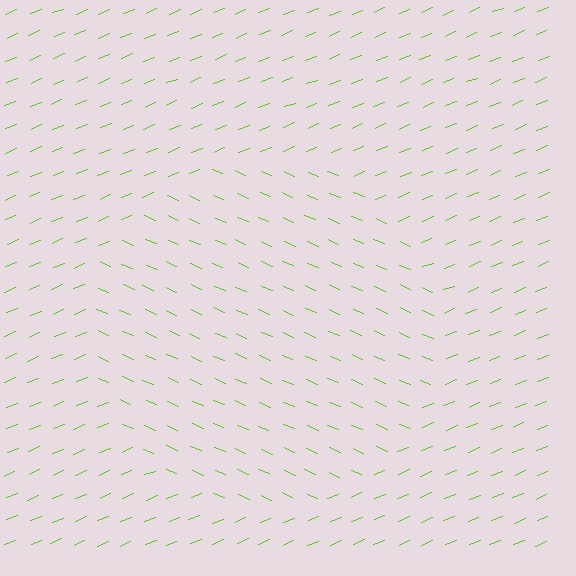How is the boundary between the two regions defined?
The boundary is defined purely by a change in line orientation (approximately 45 degrees difference). All lines are the same color and thickness.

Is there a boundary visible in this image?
Yes, there is a texture boundary formed by a change in line orientation.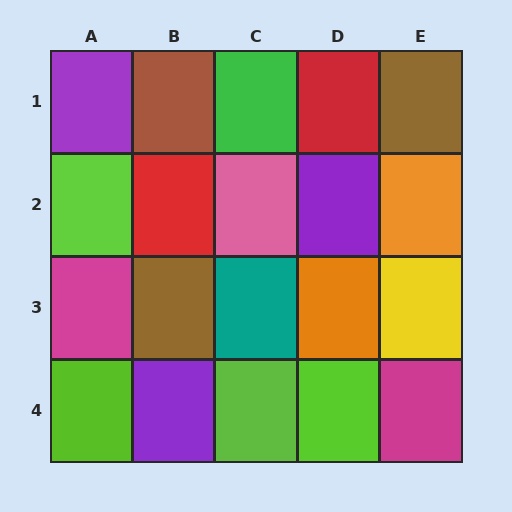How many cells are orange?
2 cells are orange.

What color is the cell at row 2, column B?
Red.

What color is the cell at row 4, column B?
Purple.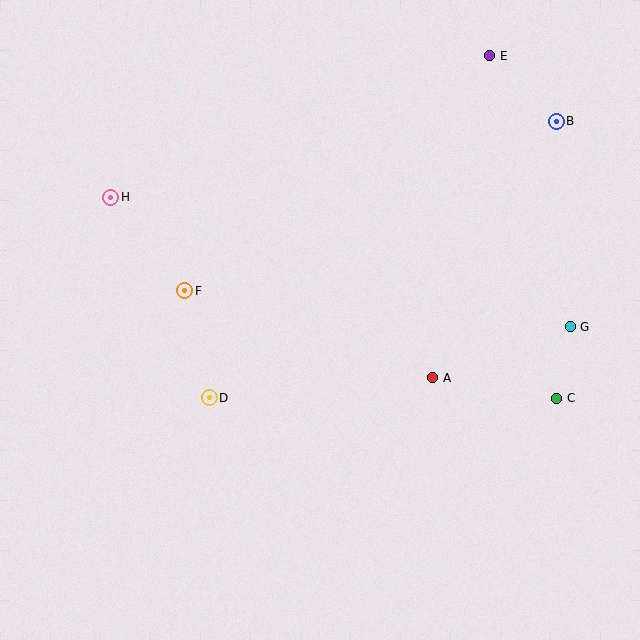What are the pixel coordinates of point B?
Point B is at (556, 121).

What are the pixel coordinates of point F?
Point F is at (185, 291).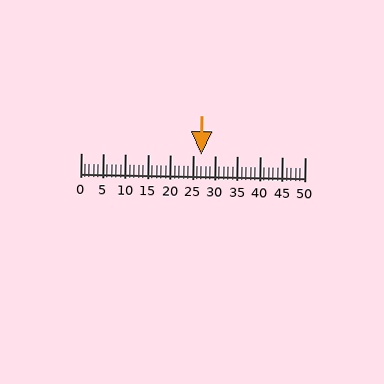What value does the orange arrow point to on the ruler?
The orange arrow points to approximately 27.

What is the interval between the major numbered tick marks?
The major tick marks are spaced 5 units apart.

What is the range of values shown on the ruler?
The ruler shows values from 0 to 50.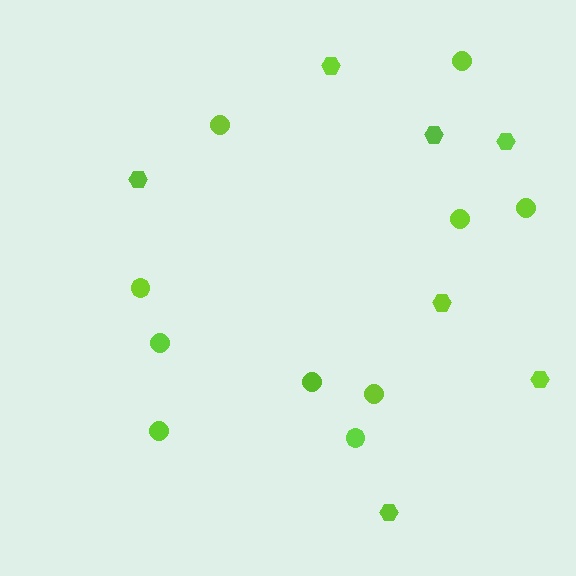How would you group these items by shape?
There are 2 groups: one group of circles (10) and one group of hexagons (7).